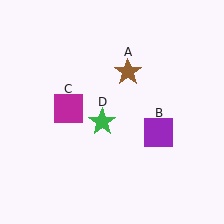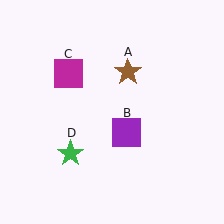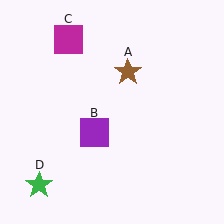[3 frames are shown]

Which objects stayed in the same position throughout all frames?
Brown star (object A) remained stationary.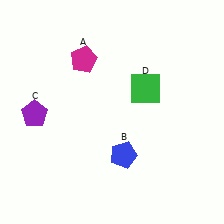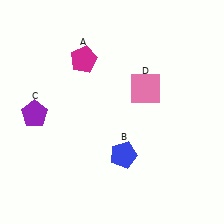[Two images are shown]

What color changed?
The square (D) changed from green in Image 1 to pink in Image 2.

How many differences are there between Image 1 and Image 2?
There is 1 difference between the two images.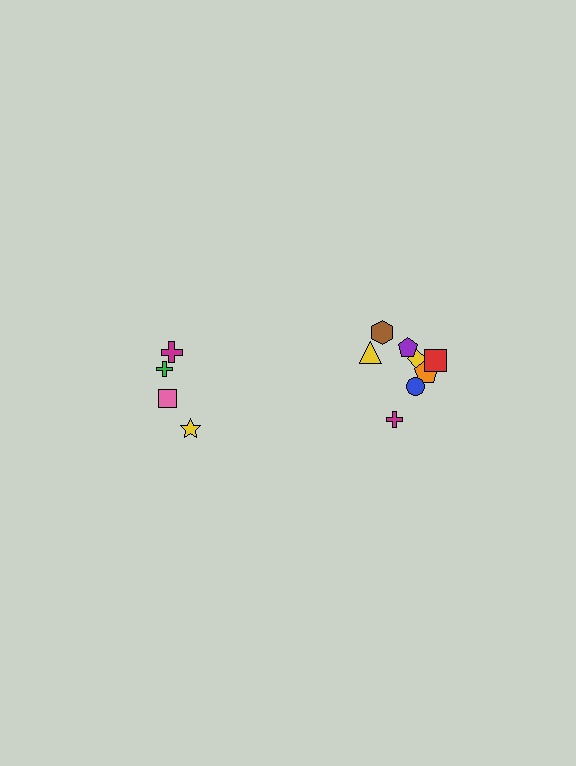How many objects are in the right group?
There are 8 objects.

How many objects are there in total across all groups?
There are 12 objects.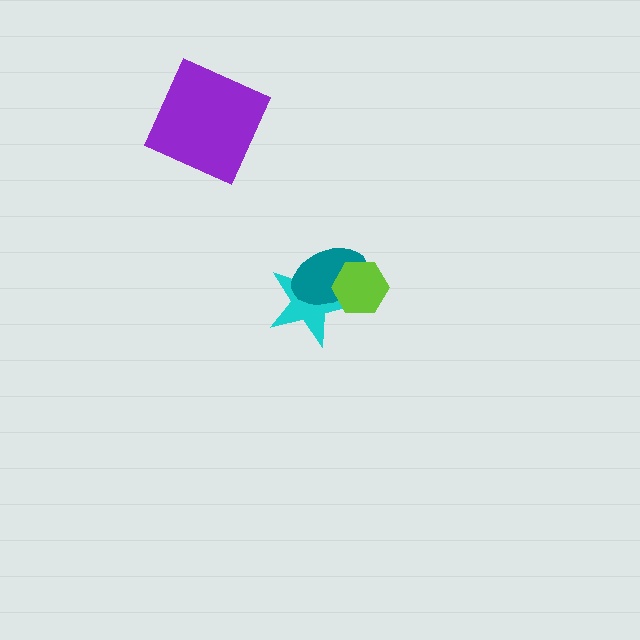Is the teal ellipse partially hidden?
Yes, it is partially covered by another shape.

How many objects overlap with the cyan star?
2 objects overlap with the cyan star.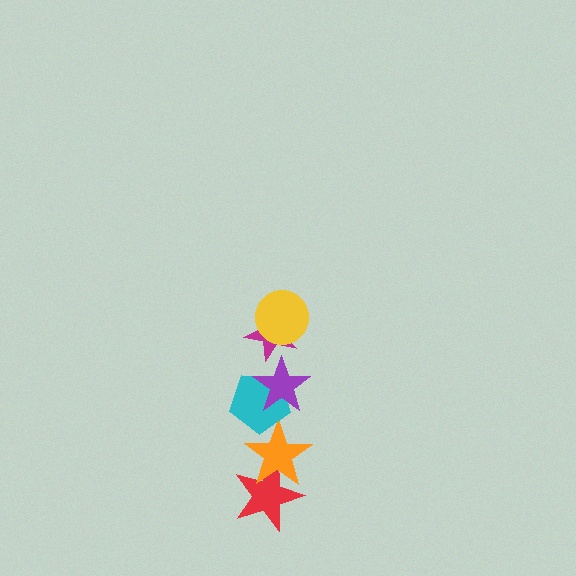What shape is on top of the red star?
The orange star is on top of the red star.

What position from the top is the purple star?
The purple star is 3rd from the top.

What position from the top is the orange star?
The orange star is 5th from the top.